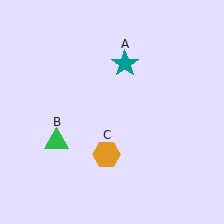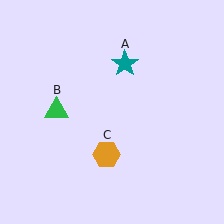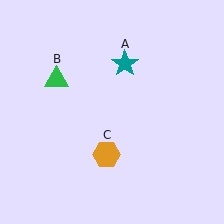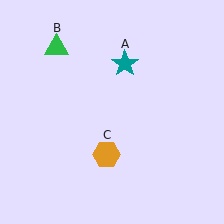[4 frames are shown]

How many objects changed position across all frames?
1 object changed position: green triangle (object B).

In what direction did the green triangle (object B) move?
The green triangle (object B) moved up.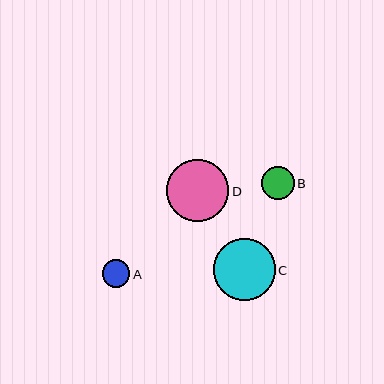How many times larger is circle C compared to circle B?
Circle C is approximately 1.9 times the size of circle B.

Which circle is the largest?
Circle D is the largest with a size of approximately 62 pixels.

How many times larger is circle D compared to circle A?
Circle D is approximately 2.3 times the size of circle A.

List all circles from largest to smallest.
From largest to smallest: D, C, B, A.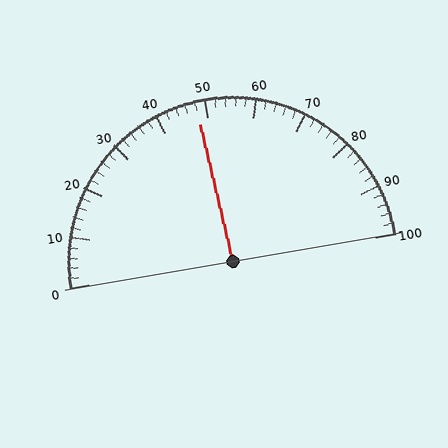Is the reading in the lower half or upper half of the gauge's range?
The reading is in the lower half of the range (0 to 100).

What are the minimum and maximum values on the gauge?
The gauge ranges from 0 to 100.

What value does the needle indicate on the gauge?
The needle indicates approximately 48.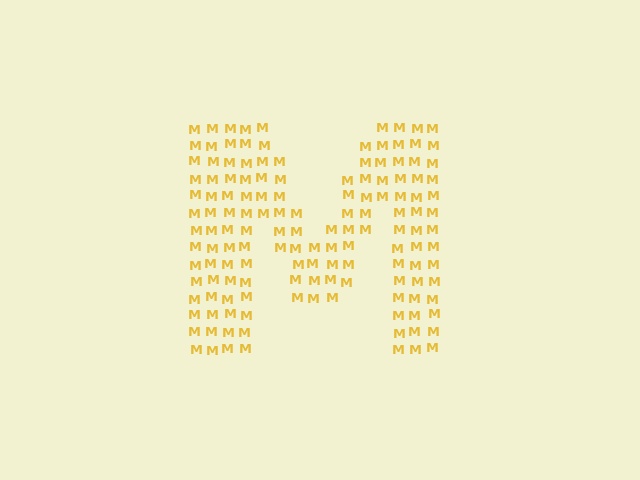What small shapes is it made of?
It is made of small letter M's.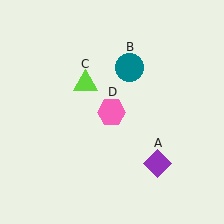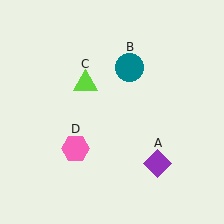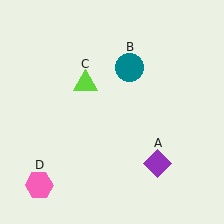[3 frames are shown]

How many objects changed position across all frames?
1 object changed position: pink hexagon (object D).